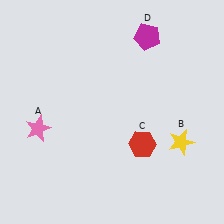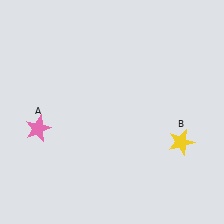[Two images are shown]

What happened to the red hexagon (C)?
The red hexagon (C) was removed in Image 2. It was in the bottom-right area of Image 1.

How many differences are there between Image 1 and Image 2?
There are 2 differences between the two images.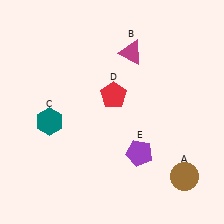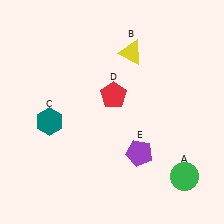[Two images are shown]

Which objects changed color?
A changed from brown to green. B changed from magenta to yellow.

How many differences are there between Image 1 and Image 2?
There are 2 differences between the two images.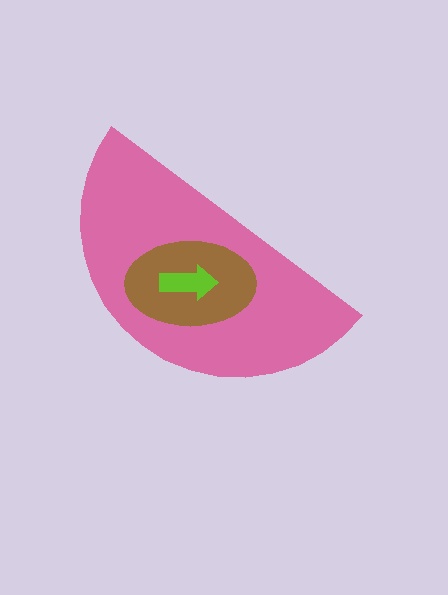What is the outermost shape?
The pink semicircle.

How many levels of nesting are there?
3.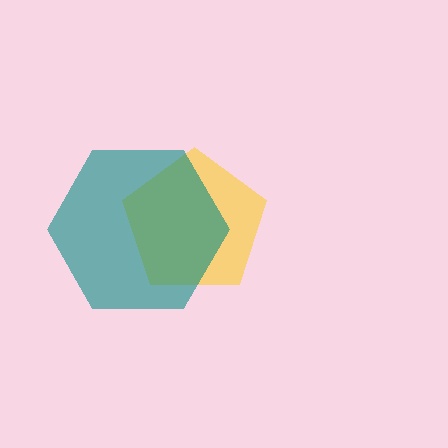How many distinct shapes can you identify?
There are 2 distinct shapes: a yellow pentagon, a teal hexagon.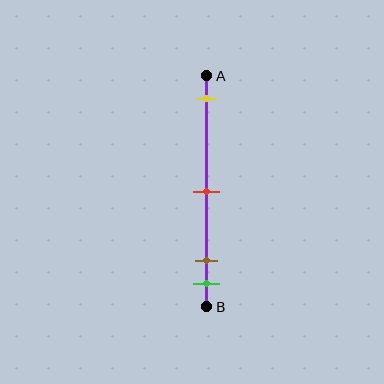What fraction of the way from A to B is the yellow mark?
The yellow mark is approximately 10% (0.1) of the way from A to B.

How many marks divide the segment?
There are 4 marks dividing the segment.